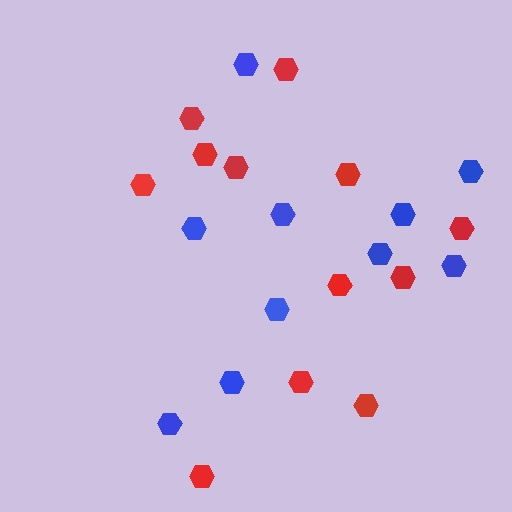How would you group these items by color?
There are 2 groups: one group of blue hexagons (10) and one group of red hexagons (12).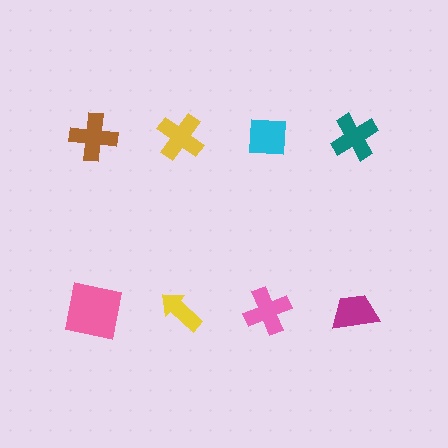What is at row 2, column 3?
A pink cross.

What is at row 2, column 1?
A pink square.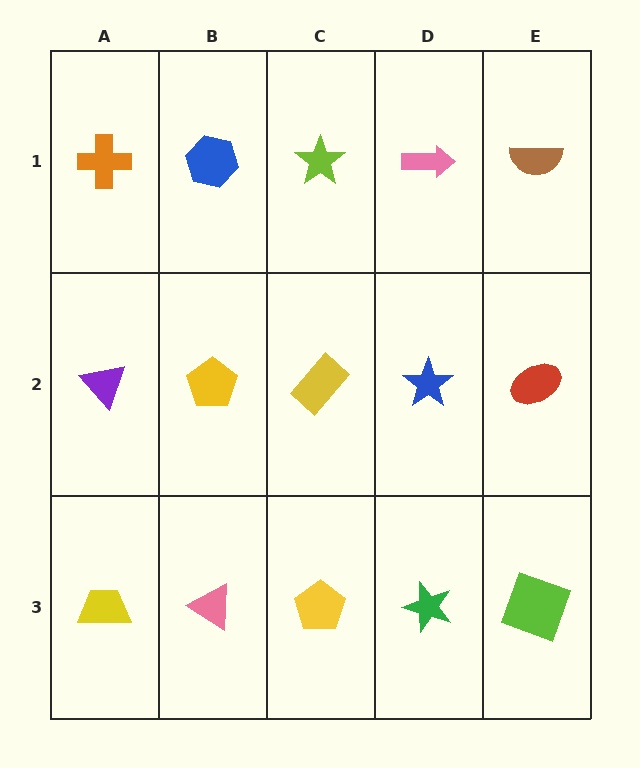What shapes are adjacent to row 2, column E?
A brown semicircle (row 1, column E), a lime square (row 3, column E), a blue star (row 2, column D).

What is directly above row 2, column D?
A pink arrow.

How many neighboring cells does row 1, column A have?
2.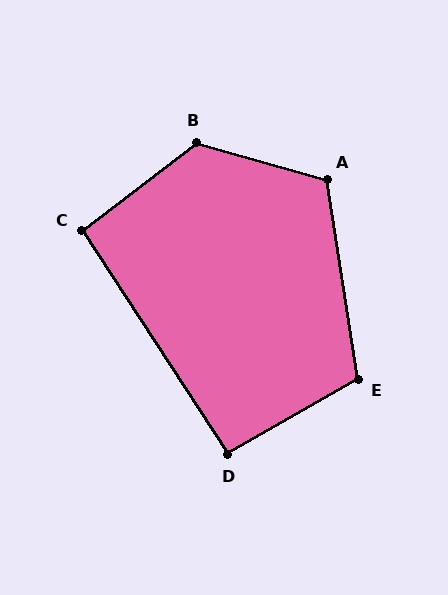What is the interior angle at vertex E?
Approximately 111 degrees (obtuse).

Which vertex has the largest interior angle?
B, at approximately 127 degrees.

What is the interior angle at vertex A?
Approximately 114 degrees (obtuse).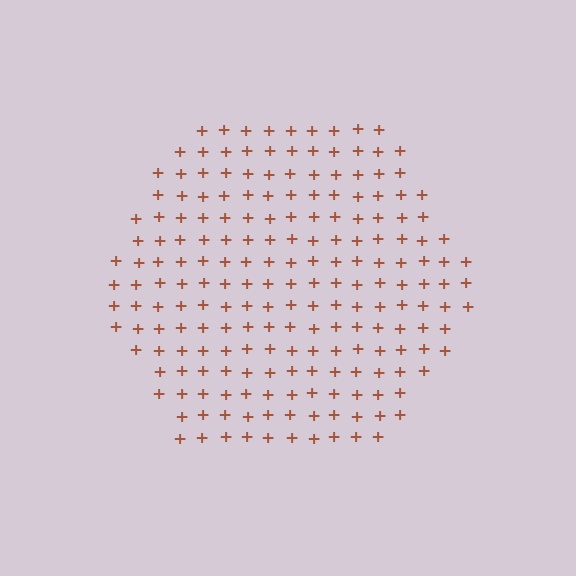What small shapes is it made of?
It is made of small plus signs.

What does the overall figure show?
The overall figure shows a hexagon.